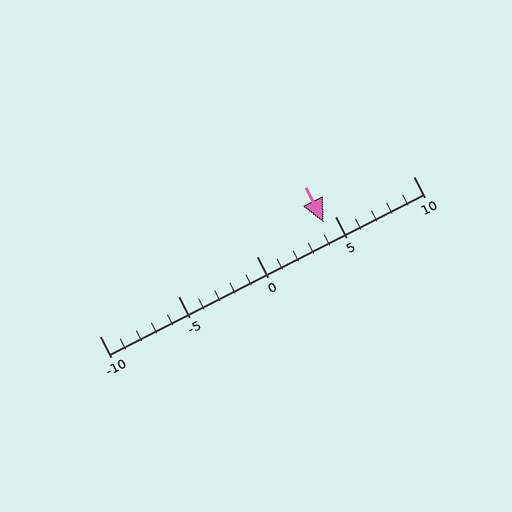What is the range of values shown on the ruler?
The ruler shows values from -10 to 10.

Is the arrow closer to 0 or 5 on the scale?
The arrow is closer to 5.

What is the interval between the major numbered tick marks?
The major tick marks are spaced 5 units apart.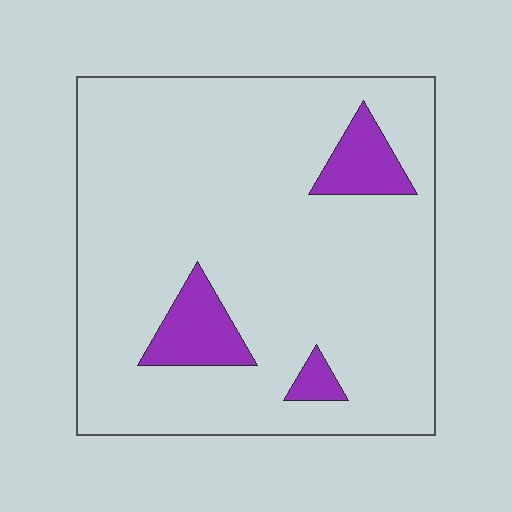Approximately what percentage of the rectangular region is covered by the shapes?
Approximately 10%.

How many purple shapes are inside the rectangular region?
3.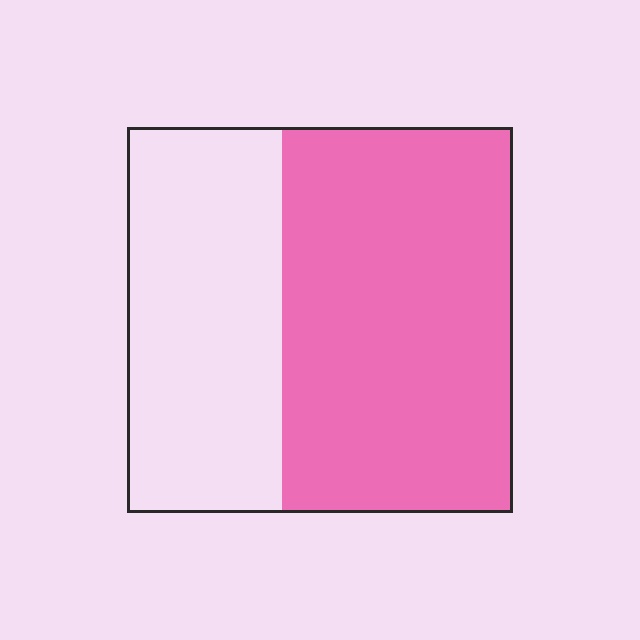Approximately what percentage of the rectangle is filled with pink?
Approximately 60%.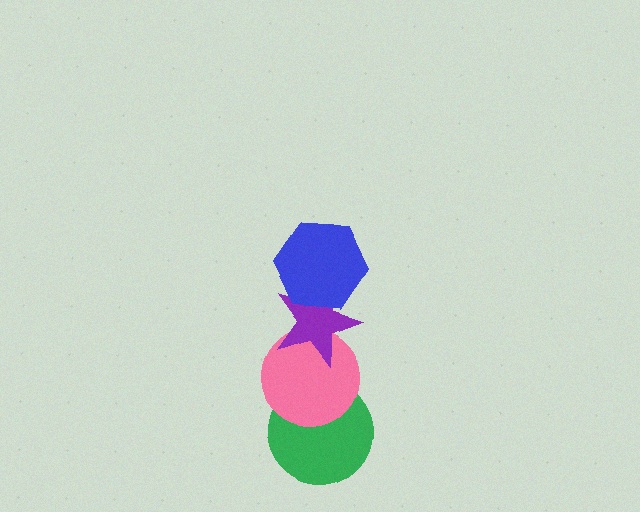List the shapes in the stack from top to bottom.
From top to bottom: the blue hexagon, the purple star, the pink circle, the green circle.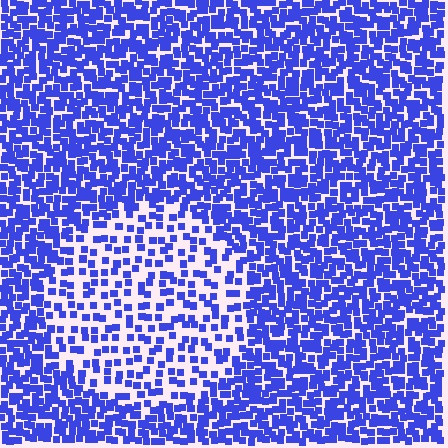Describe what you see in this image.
The image contains small blue elements arranged at two different densities. A circle-shaped region is visible where the elements are less densely packed than the surrounding area.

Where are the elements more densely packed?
The elements are more densely packed outside the circle boundary.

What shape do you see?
I see a circle.